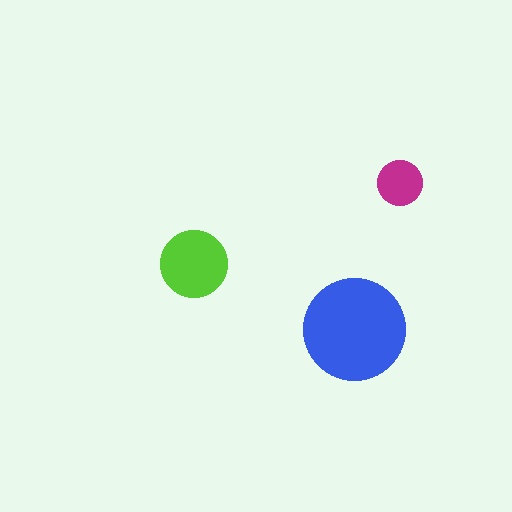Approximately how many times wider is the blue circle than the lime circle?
About 1.5 times wider.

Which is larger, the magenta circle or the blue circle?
The blue one.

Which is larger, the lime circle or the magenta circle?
The lime one.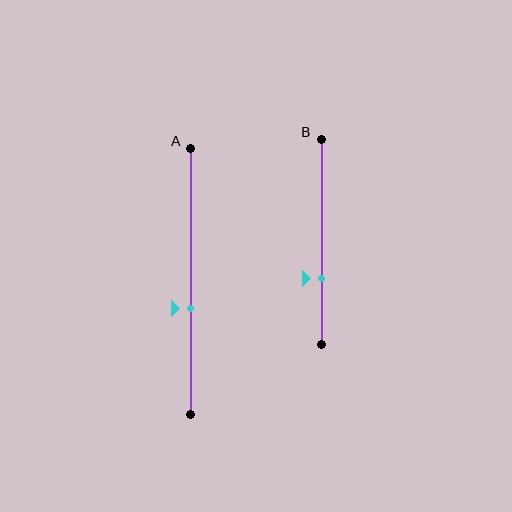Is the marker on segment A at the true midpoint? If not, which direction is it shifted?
No, the marker on segment A is shifted downward by about 10% of the segment length.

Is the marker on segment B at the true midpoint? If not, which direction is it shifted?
No, the marker on segment B is shifted downward by about 18% of the segment length.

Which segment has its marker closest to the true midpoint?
Segment A has its marker closest to the true midpoint.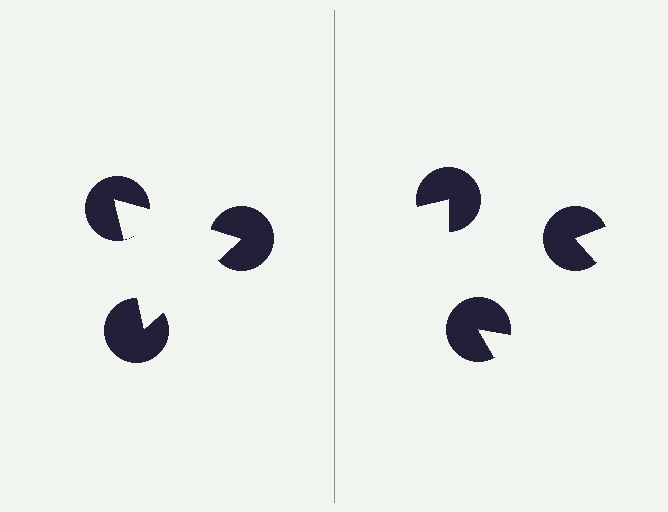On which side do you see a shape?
An illusory triangle appears on the left side. On the right side the wedge cuts are rotated, so no coherent shape forms.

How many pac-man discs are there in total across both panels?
6 — 3 on each side.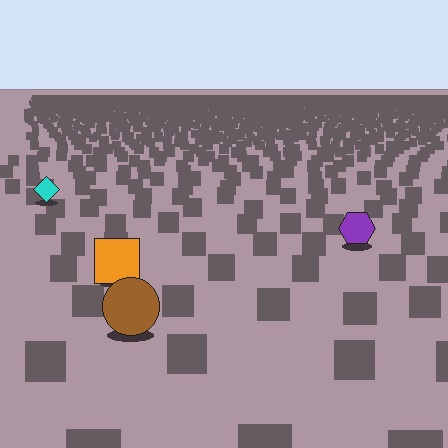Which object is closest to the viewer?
The brown circle is closest. The texture marks near it are larger and more spread out.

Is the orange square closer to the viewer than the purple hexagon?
Yes. The orange square is closer — you can tell from the texture gradient: the ground texture is coarser near it.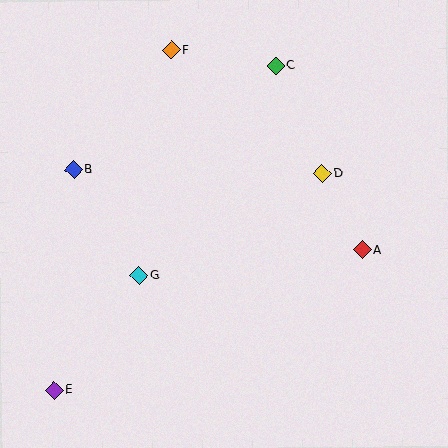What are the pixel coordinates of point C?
Point C is at (276, 66).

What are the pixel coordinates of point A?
Point A is at (363, 249).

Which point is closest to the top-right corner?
Point C is closest to the top-right corner.